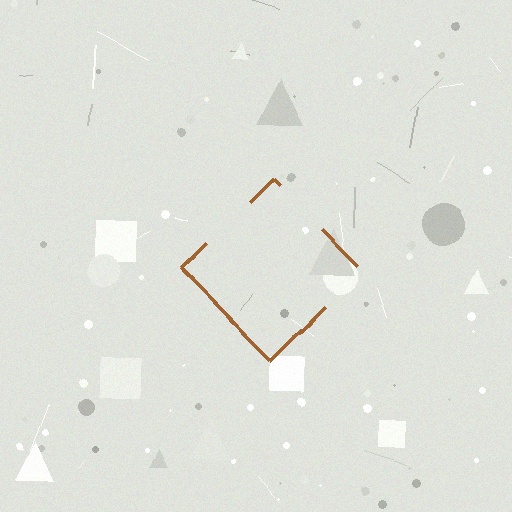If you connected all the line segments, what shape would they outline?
They would outline a diamond.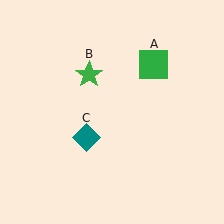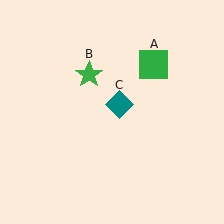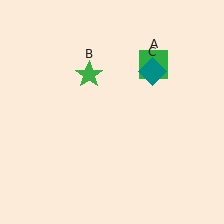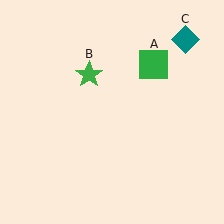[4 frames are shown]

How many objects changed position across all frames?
1 object changed position: teal diamond (object C).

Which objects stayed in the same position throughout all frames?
Green square (object A) and green star (object B) remained stationary.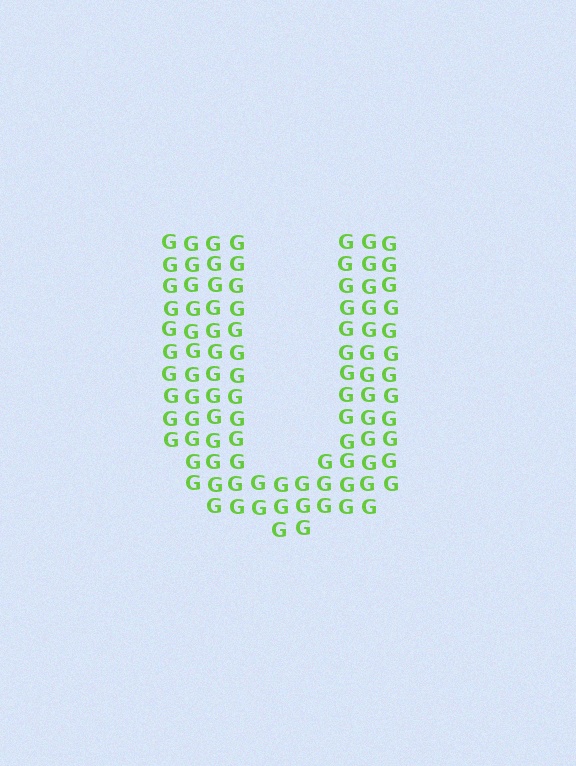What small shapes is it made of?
It is made of small letter G's.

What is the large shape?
The large shape is the letter U.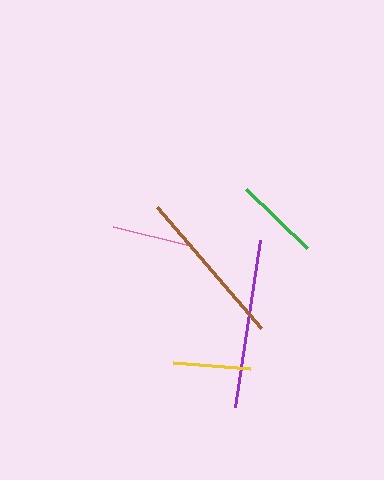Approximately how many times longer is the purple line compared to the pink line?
The purple line is approximately 2.1 times the length of the pink line.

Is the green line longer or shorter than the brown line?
The brown line is longer than the green line.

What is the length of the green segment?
The green segment is approximately 85 pixels long.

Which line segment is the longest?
The purple line is the longest at approximately 169 pixels.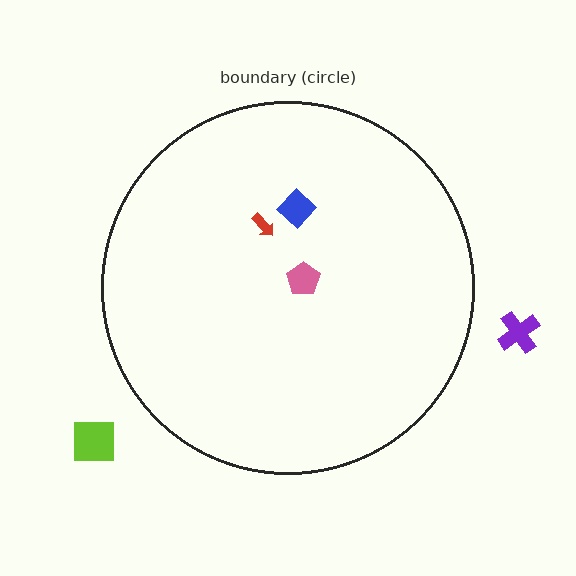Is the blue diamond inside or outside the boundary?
Inside.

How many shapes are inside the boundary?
3 inside, 2 outside.